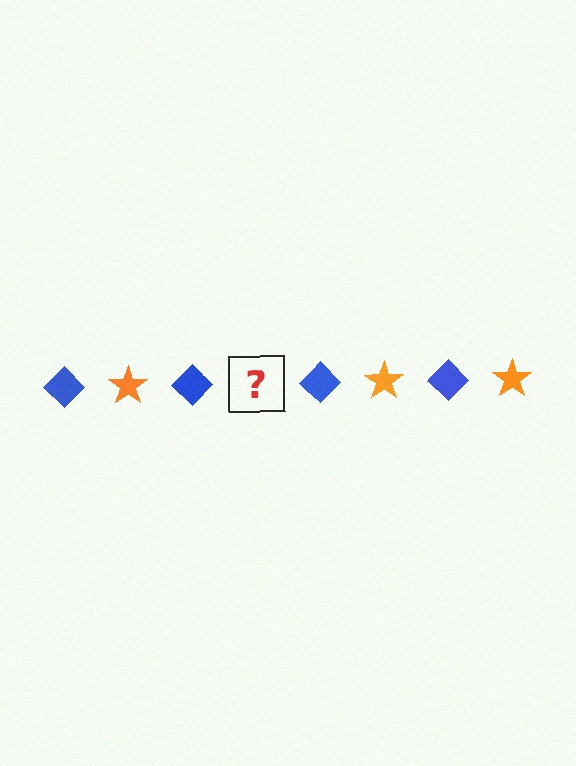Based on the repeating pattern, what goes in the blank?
The blank should be an orange star.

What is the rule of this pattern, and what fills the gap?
The rule is that the pattern alternates between blue diamond and orange star. The gap should be filled with an orange star.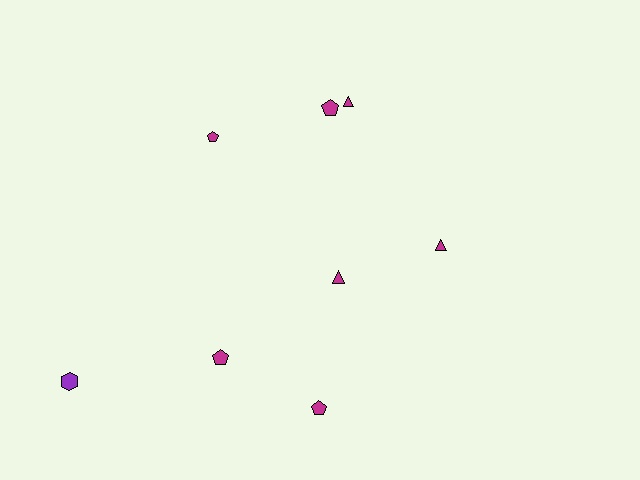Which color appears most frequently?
Magenta, with 7 objects.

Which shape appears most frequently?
Pentagon, with 4 objects.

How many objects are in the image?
There are 8 objects.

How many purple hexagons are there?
There is 1 purple hexagon.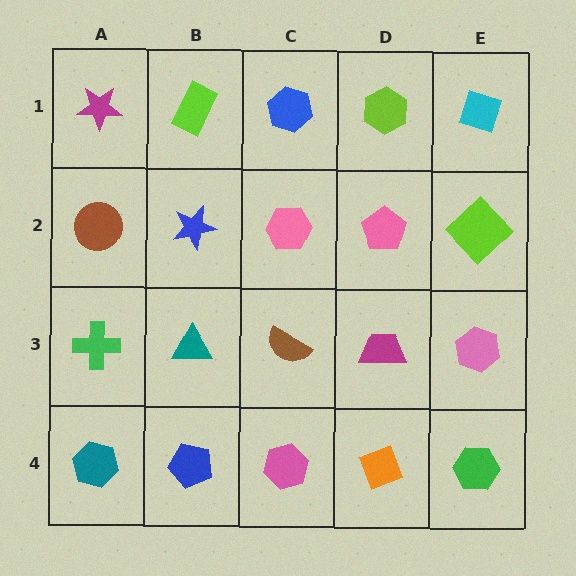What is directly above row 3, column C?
A pink hexagon.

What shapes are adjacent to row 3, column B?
A blue star (row 2, column B), a blue pentagon (row 4, column B), a green cross (row 3, column A), a brown semicircle (row 3, column C).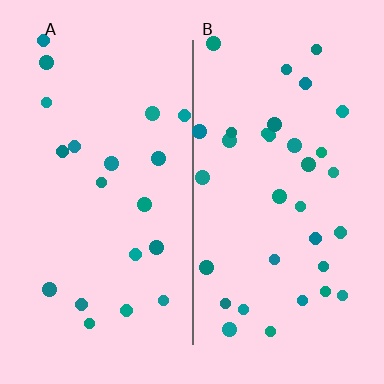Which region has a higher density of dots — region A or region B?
B (the right).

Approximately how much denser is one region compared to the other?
Approximately 1.7× — region B over region A.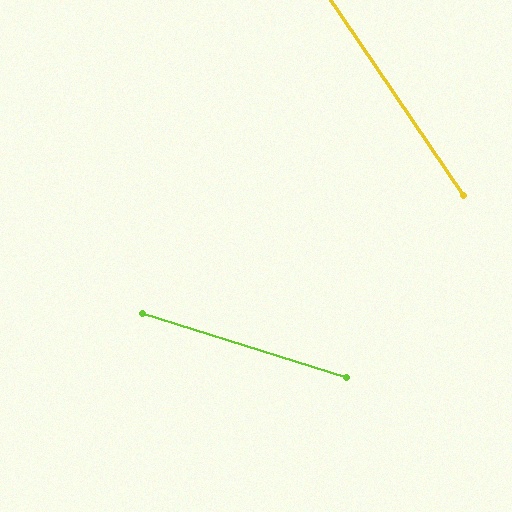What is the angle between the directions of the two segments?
Approximately 38 degrees.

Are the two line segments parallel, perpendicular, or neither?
Neither parallel nor perpendicular — they differ by about 38°.